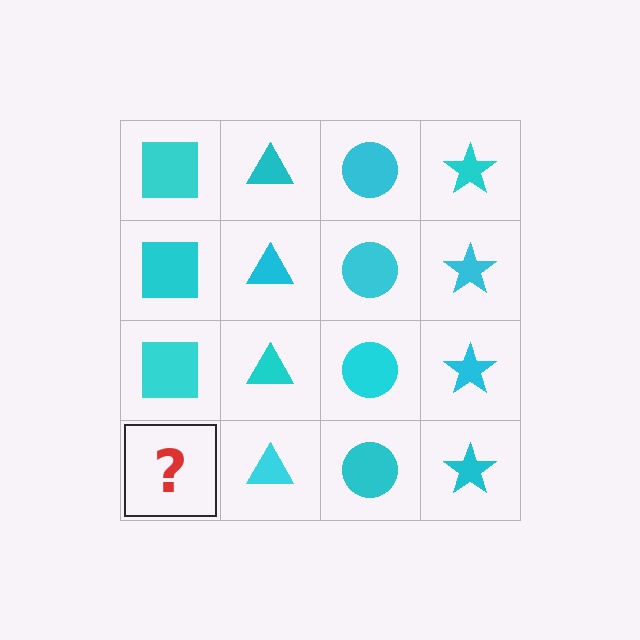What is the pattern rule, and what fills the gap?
The rule is that each column has a consistent shape. The gap should be filled with a cyan square.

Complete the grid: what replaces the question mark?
The question mark should be replaced with a cyan square.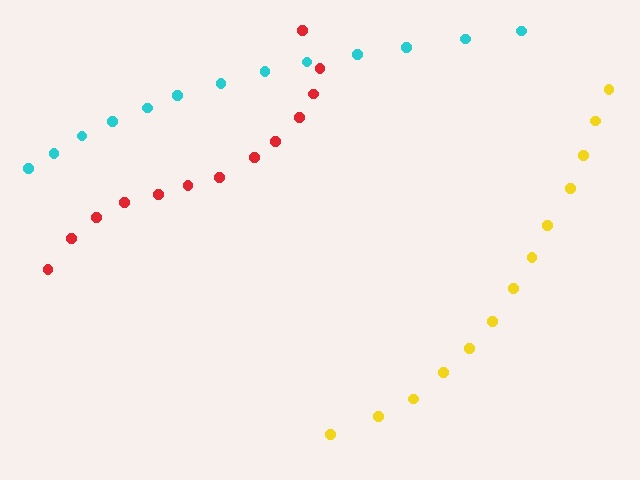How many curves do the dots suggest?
There are 3 distinct paths.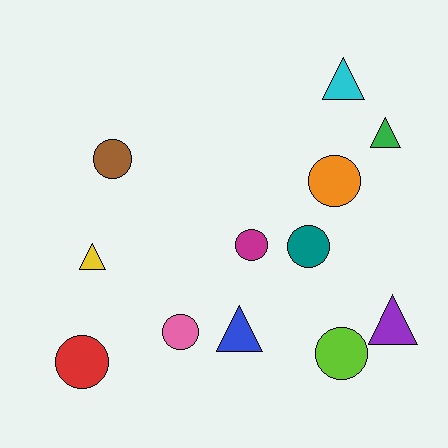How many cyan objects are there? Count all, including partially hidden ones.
There is 1 cyan object.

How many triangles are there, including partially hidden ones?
There are 5 triangles.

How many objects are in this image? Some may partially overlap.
There are 12 objects.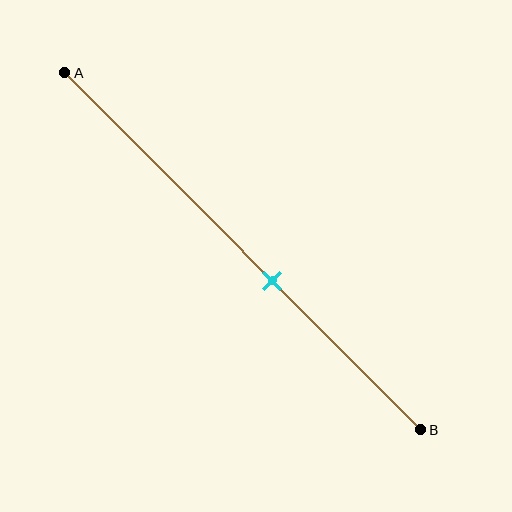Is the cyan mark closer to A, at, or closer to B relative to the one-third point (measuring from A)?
The cyan mark is closer to point B than the one-third point of segment AB.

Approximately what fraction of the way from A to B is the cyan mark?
The cyan mark is approximately 60% of the way from A to B.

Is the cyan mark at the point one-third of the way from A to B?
No, the mark is at about 60% from A, not at the 33% one-third point.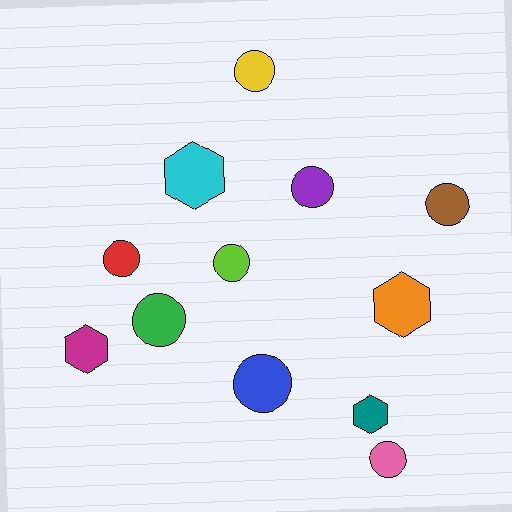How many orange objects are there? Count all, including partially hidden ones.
There is 1 orange object.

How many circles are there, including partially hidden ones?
There are 8 circles.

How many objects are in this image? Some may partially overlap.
There are 12 objects.